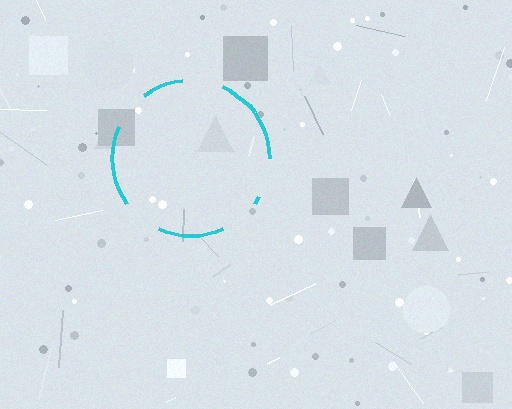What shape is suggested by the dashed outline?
The dashed outline suggests a circle.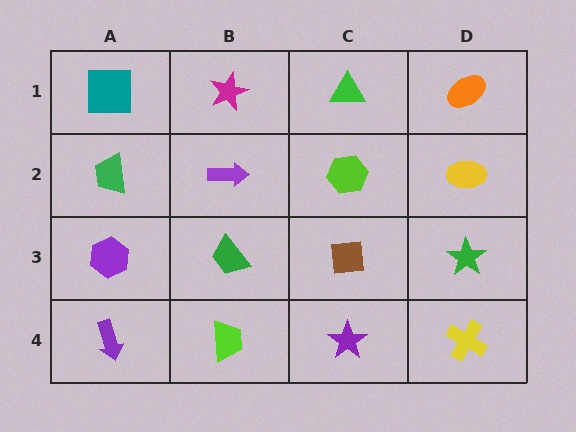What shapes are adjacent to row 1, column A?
A green trapezoid (row 2, column A), a magenta star (row 1, column B).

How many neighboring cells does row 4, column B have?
3.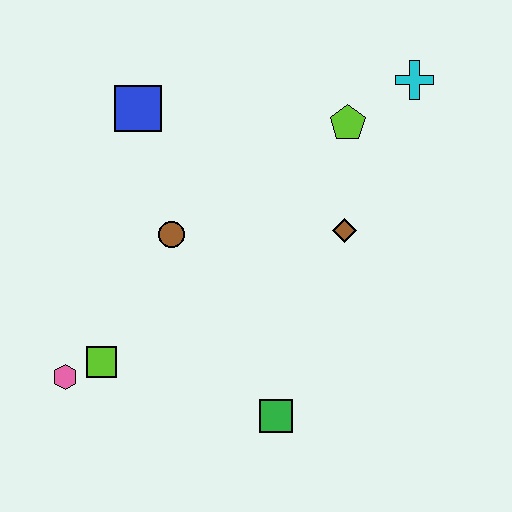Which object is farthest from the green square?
The cyan cross is farthest from the green square.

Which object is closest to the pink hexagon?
The lime square is closest to the pink hexagon.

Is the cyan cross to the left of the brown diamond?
No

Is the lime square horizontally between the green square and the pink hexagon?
Yes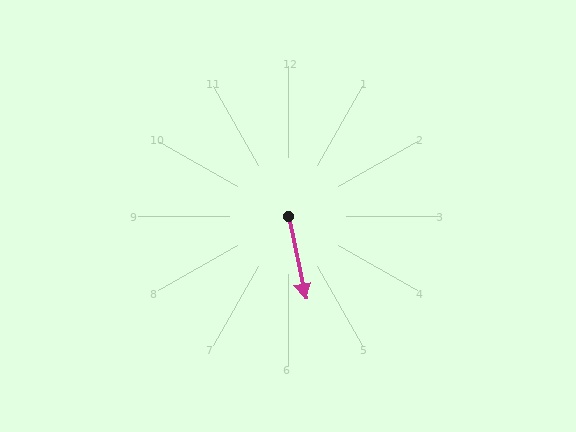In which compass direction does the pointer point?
South.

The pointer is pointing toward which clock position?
Roughly 6 o'clock.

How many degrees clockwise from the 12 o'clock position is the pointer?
Approximately 168 degrees.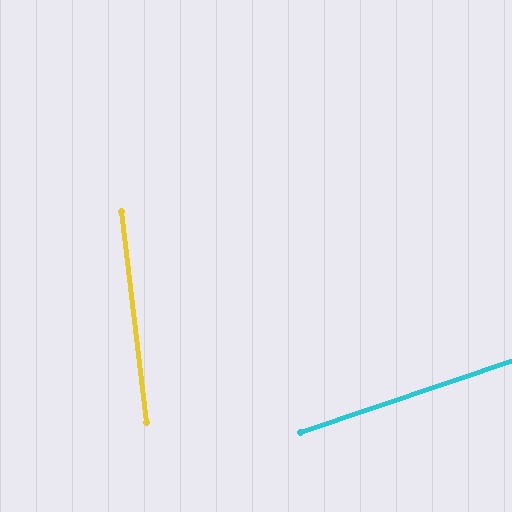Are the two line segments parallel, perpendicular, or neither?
Neither parallel nor perpendicular — they differ by about 78°.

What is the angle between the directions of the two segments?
Approximately 78 degrees.